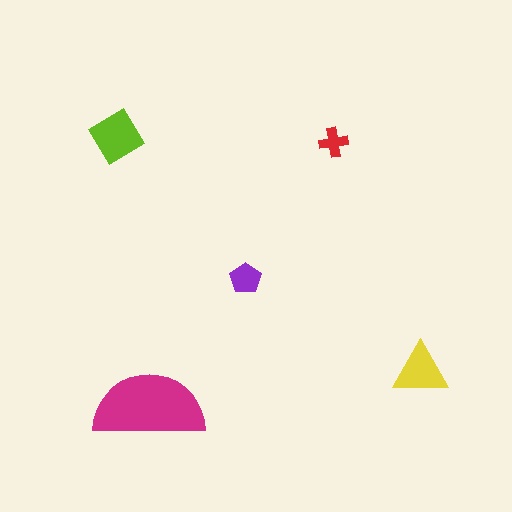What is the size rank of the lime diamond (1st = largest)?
2nd.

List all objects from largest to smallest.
The magenta semicircle, the lime diamond, the yellow triangle, the purple pentagon, the red cross.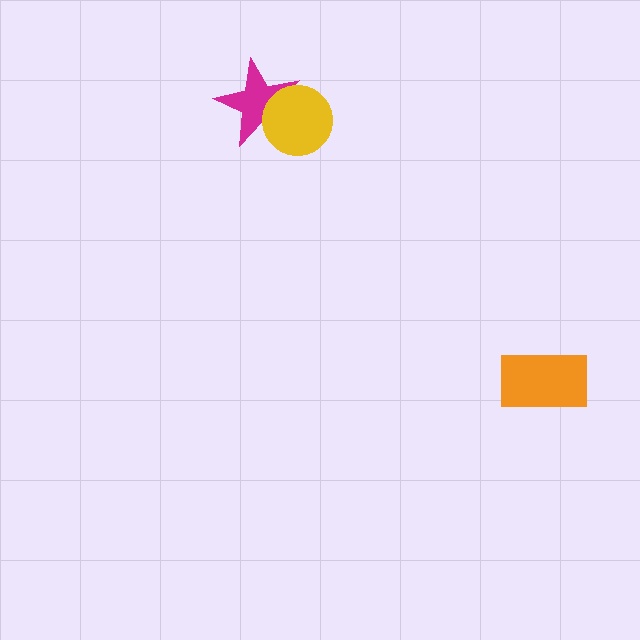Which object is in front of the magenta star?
The yellow circle is in front of the magenta star.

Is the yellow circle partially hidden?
No, no other shape covers it.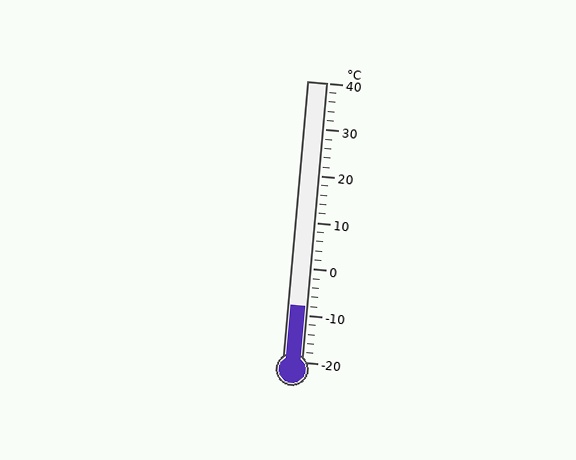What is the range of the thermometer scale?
The thermometer scale ranges from -20°C to 40°C.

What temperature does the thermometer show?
The thermometer shows approximately -8°C.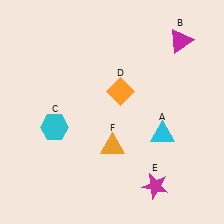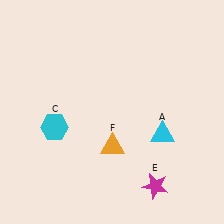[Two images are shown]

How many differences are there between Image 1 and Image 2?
There are 2 differences between the two images.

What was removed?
The orange diamond (D), the magenta triangle (B) were removed in Image 2.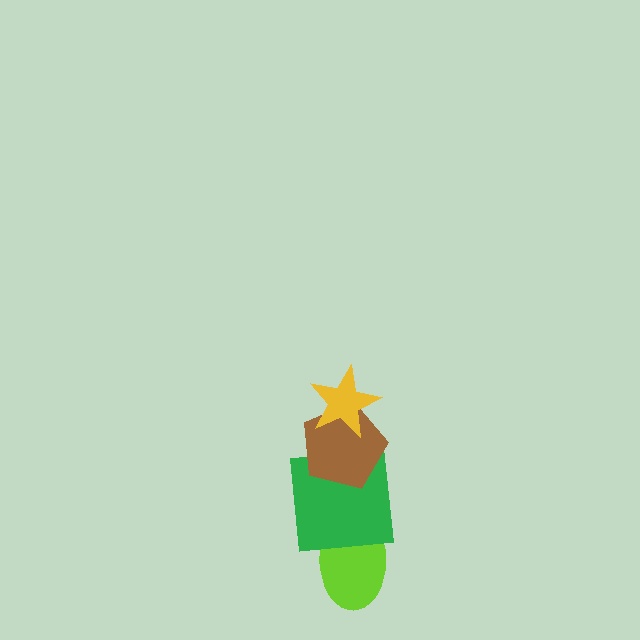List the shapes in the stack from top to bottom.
From top to bottom: the yellow star, the brown pentagon, the green square, the lime ellipse.